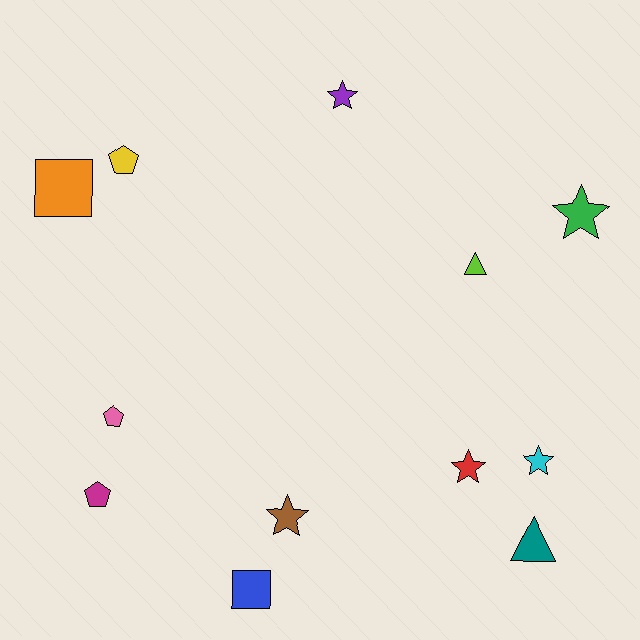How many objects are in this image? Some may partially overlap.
There are 12 objects.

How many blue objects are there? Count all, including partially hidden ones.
There is 1 blue object.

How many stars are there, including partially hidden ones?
There are 5 stars.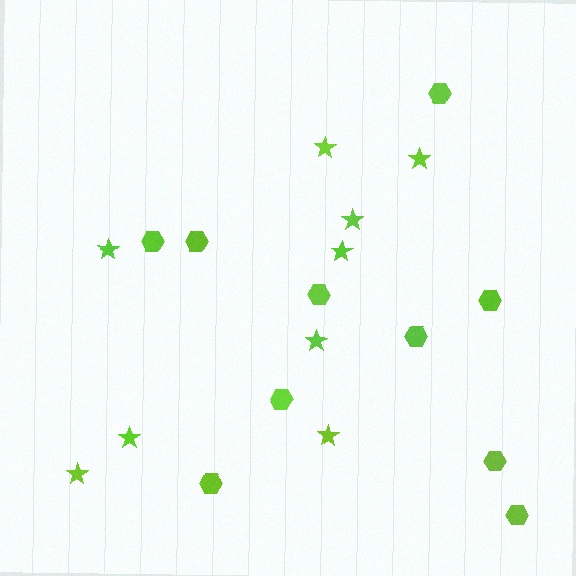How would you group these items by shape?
There are 2 groups: one group of hexagons (10) and one group of stars (9).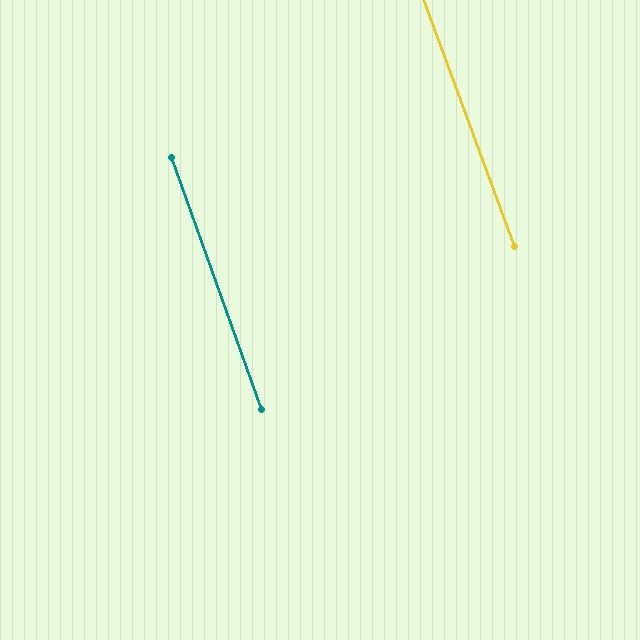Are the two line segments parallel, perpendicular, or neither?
Parallel — their directions differ by only 0.7°.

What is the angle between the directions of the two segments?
Approximately 1 degree.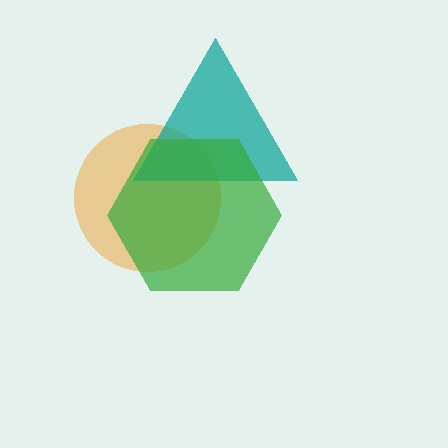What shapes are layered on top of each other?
The layered shapes are: an orange circle, a teal triangle, a green hexagon.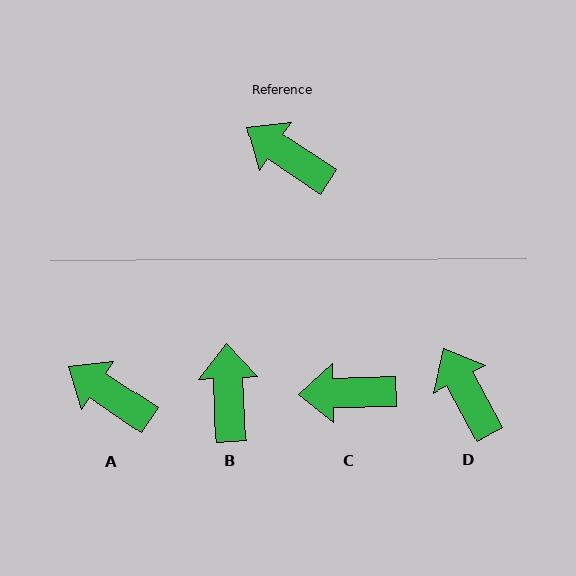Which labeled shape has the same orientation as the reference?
A.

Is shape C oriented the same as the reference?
No, it is off by about 35 degrees.